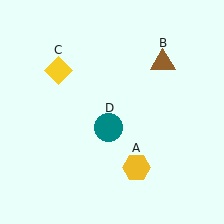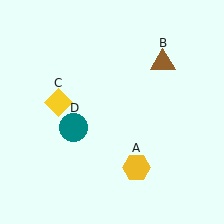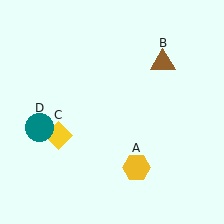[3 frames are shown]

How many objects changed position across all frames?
2 objects changed position: yellow diamond (object C), teal circle (object D).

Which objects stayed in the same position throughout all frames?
Yellow hexagon (object A) and brown triangle (object B) remained stationary.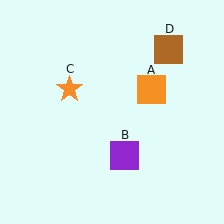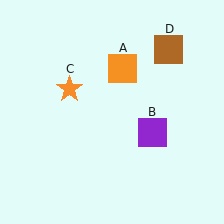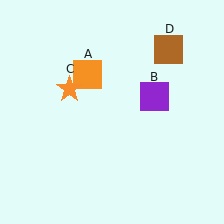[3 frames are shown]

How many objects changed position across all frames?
2 objects changed position: orange square (object A), purple square (object B).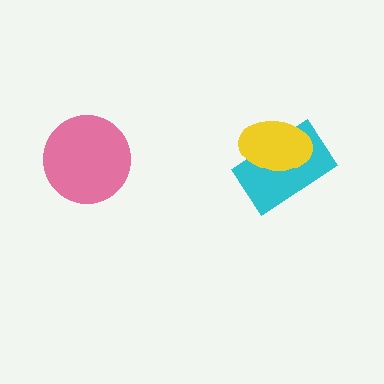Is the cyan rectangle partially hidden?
Yes, it is partially covered by another shape.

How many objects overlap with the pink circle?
0 objects overlap with the pink circle.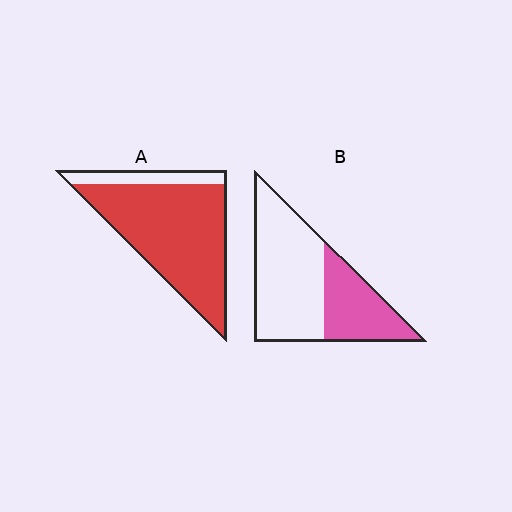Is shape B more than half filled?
No.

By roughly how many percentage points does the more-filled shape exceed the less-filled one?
By roughly 50 percentage points (A over B).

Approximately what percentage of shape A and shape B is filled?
A is approximately 85% and B is approximately 35%.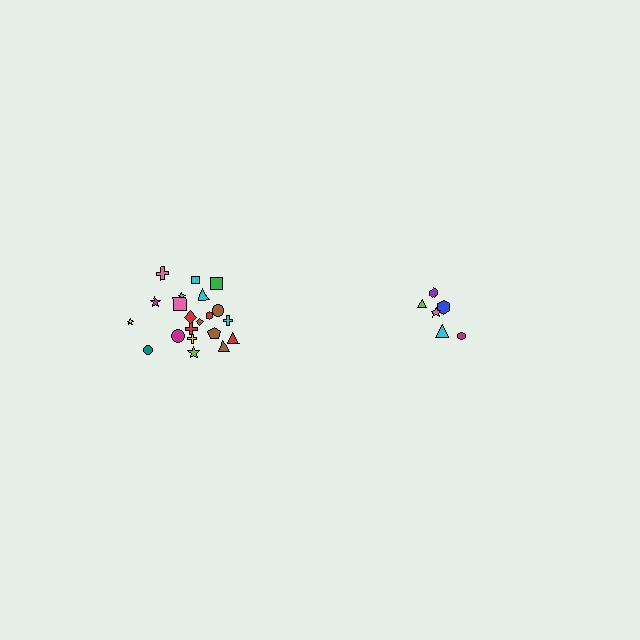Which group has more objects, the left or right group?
The left group.